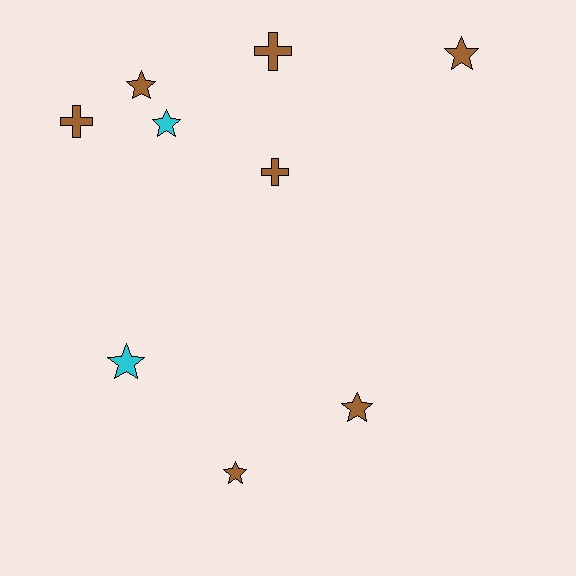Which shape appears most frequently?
Star, with 6 objects.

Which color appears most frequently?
Brown, with 7 objects.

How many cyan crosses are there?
There are no cyan crosses.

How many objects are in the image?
There are 9 objects.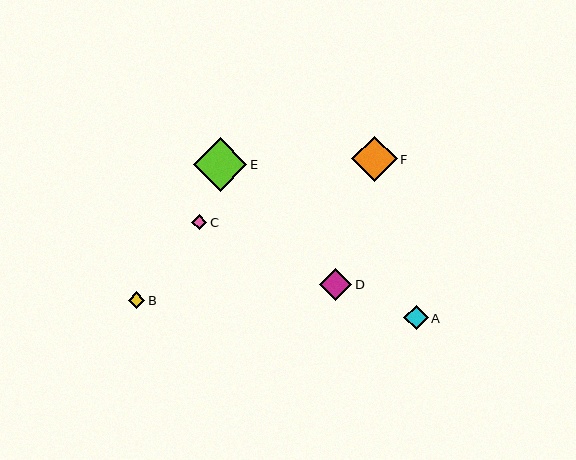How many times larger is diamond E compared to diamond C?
Diamond E is approximately 3.5 times the size of diamond C.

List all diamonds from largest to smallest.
From largest to smallest: E, F, D, A, B, C.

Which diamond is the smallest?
Diamond C is the smallest with a size of approximately 15 pixels.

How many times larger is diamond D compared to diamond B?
Diamond D is approximately 1.9 times the size of diamond B.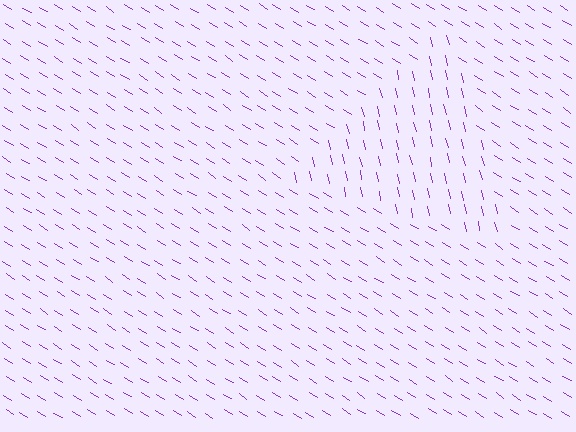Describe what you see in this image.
The image is filled with small purple line segments. A triangle region in the image has lines oriented differently from the surrounding lines, creating a visible texture boundary.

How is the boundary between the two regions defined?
The boundary is defined purely by a change in line orientation (approximately 45 degrees difference). All lines are the same color and thickness.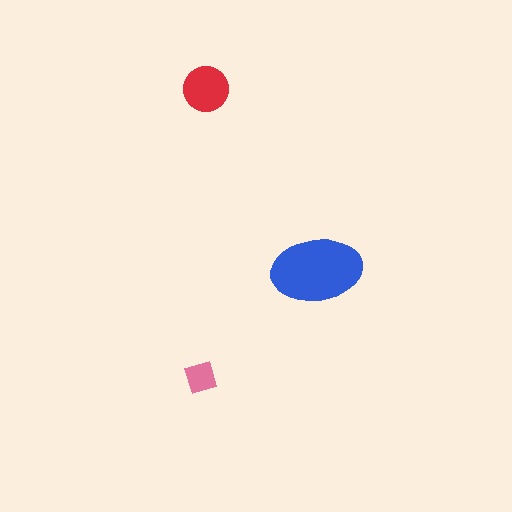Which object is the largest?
The blue ellipse.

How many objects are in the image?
There are 3 objects in the image.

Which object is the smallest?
The pink diamond.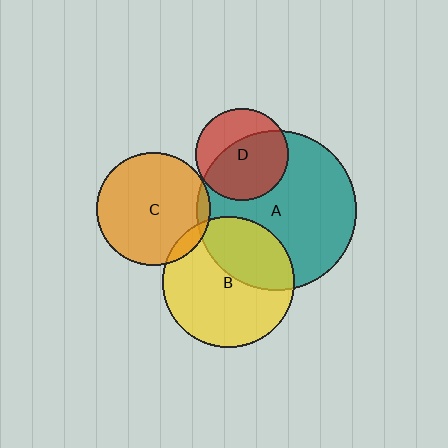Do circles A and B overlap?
Yes.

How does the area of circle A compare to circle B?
Approximately 1.5 times.